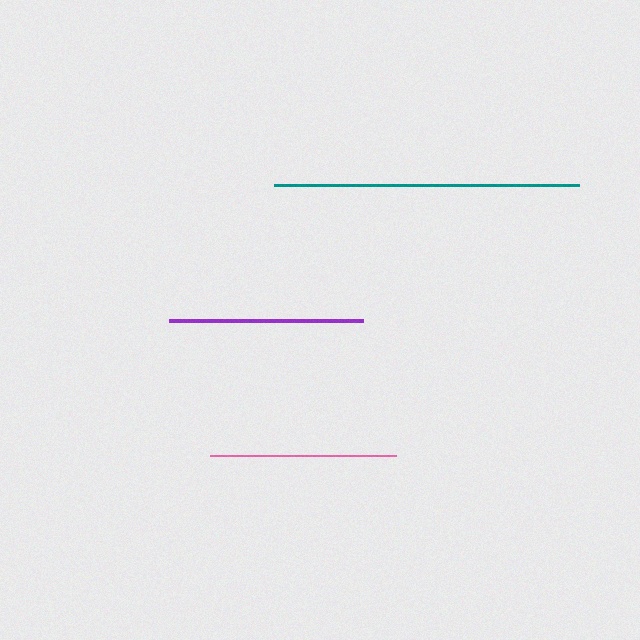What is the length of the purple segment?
The purple segment is approximately 194 pixels long.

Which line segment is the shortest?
The pink line is the shortest at approximately 187 pixels.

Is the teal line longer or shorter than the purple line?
The teal line is longer than the purple line.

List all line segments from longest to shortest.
From longest to shortest: teal, purple, pink.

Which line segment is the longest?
The teal line is the longest at approximately 306 pixels.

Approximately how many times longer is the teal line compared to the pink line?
The teal line is approximately 1.6 times the length of the pink line.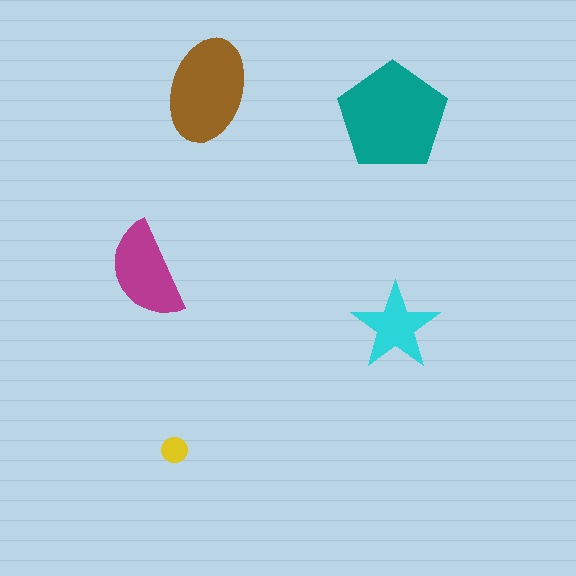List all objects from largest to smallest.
The teal pentagon, the brown ellipse, the magenta semicircle, the cyan star, the yellow circle.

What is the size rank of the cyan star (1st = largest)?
4th.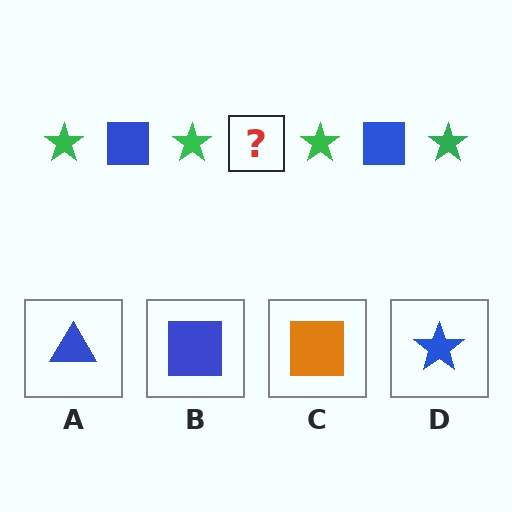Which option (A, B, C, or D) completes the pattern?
B.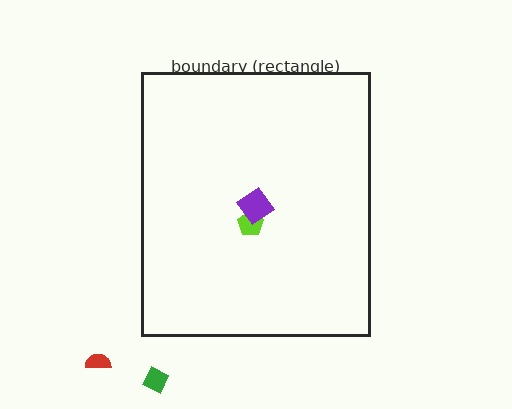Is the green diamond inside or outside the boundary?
Outside.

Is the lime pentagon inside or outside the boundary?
Inside.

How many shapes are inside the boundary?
2 inside, 2 outside.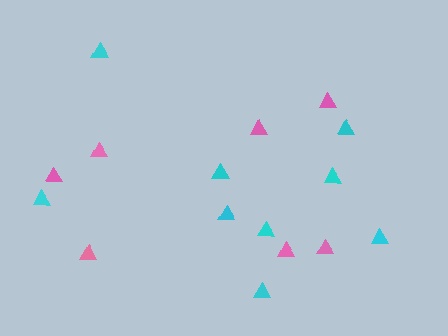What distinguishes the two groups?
There are 2 groups: one group of pink triangles (7) and one group of cyan triangles (9).